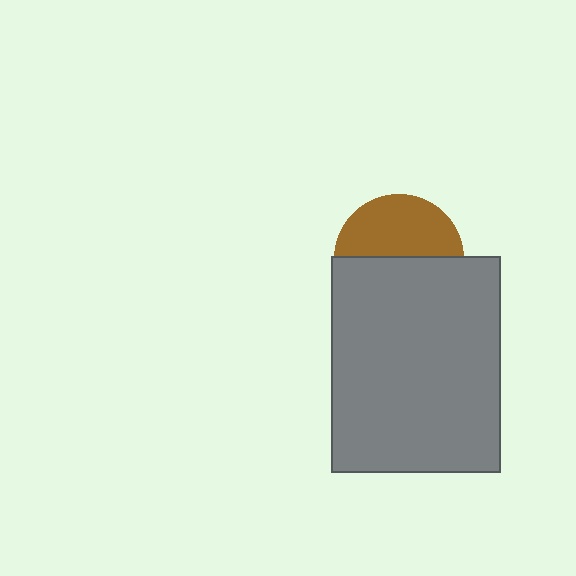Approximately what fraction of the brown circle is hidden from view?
Roughly 53% of the brown circle is hidden behind the gray rectangle.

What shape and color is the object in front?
The object in front is a gray rectangle.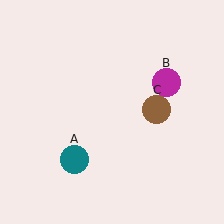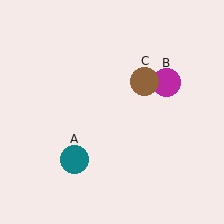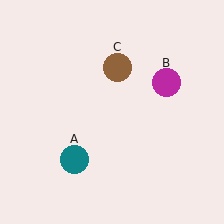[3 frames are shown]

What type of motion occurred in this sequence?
The brown circle (object C) rotated counterclockwise around the center of the scene.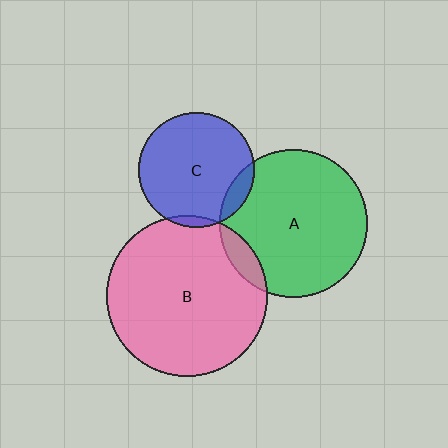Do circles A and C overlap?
Yes.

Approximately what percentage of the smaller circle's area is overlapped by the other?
Approximately 10%.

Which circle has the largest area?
Circle B (pink).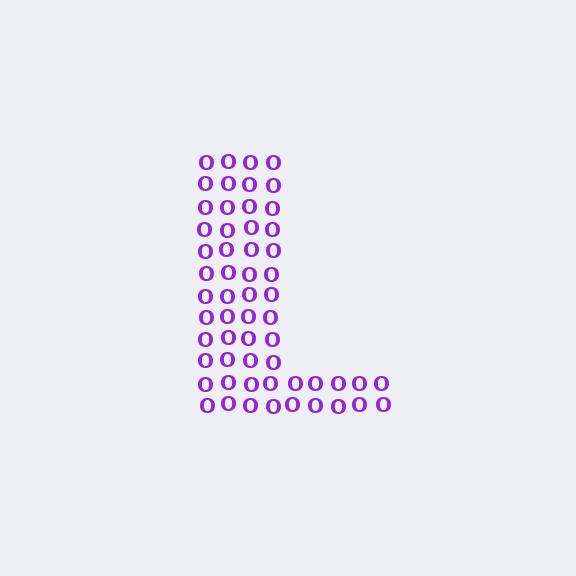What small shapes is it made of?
It is made of small letter O's.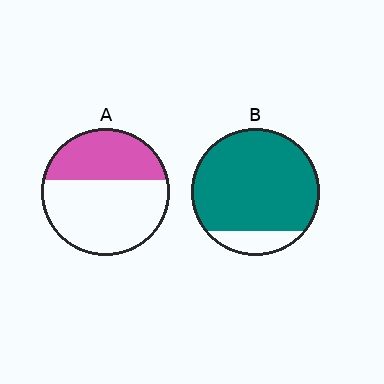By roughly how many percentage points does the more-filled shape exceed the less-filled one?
By roughly 50 percentage points (B over A).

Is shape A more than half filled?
No.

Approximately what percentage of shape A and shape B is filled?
A is approximately 40% and B is approximately 85%.